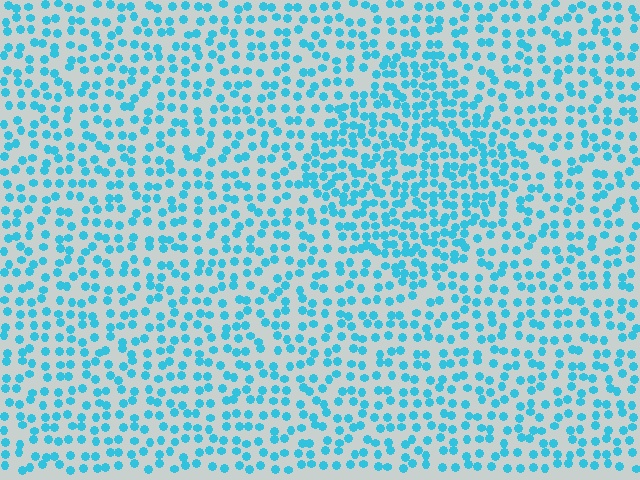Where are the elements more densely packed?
The elements are more densely packed inside the diamond boundary.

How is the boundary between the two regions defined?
The boundary is defined by a change in element density (approximately 1.6x ratio). All elements are the same color, size, and shape.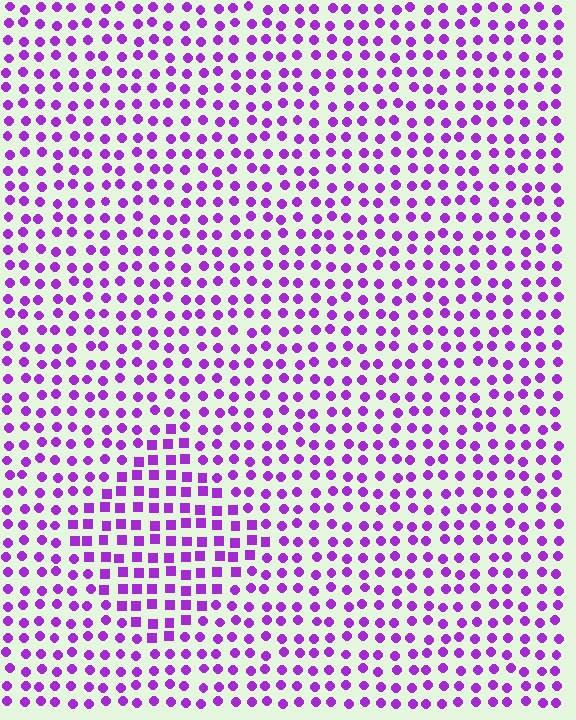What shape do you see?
I see a diamond.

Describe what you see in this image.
The image is filled with small purple elements arranged in a uniform grid. A diamond-shaped region contains squares, while the surrounding area contains circles. The boundary is defined purely by the change in element shape.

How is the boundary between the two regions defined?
The boundary is defined by a change in element shape: squares inside vs. circles outside. All elements share the same color and spacing.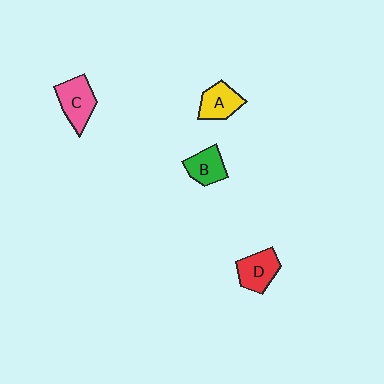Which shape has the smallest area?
Shape B (green).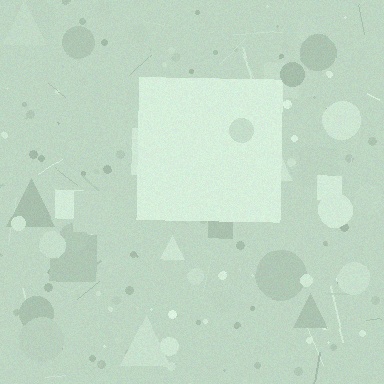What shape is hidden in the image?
A square is hidden in the image.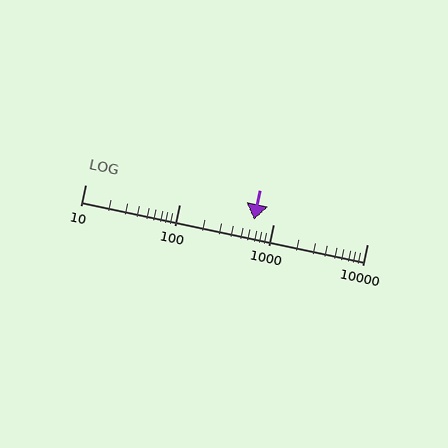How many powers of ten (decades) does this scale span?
The scale spans 3 decades, from 10 to 10000.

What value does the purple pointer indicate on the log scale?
The pointer indicates approximately 620.